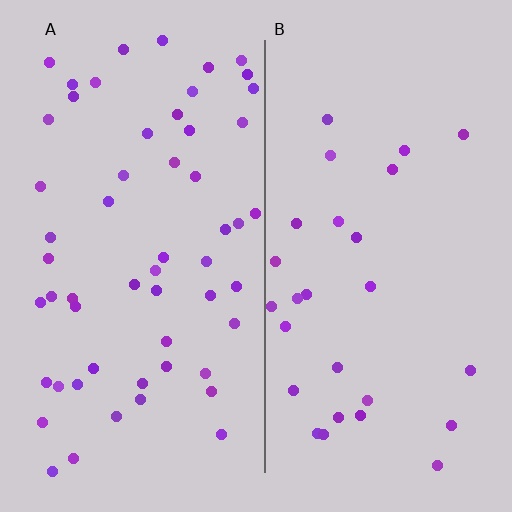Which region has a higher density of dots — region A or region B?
A (the left).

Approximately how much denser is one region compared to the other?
Approximately 2.0× — region A over region B.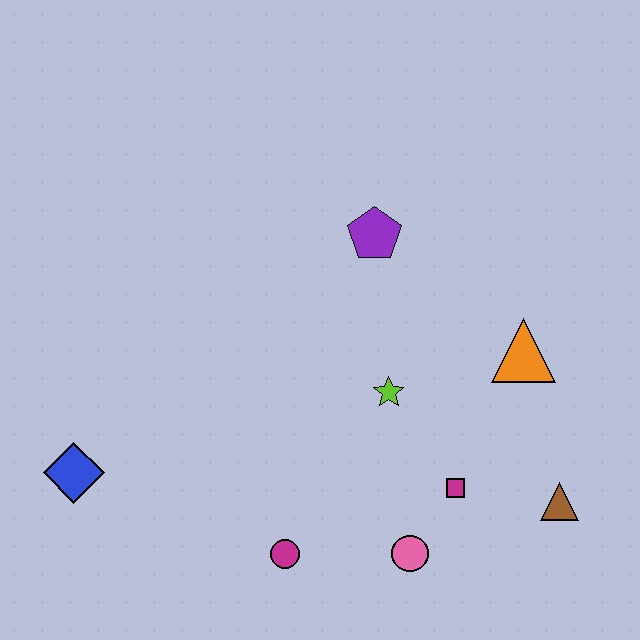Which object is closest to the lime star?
The magenta square is closest to the lime star.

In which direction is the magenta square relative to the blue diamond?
The magenta square is to the right of the blue diamond.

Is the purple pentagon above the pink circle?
Yes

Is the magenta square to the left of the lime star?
No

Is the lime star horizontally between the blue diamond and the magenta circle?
No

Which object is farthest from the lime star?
The blue diamond is farthest from the lime star.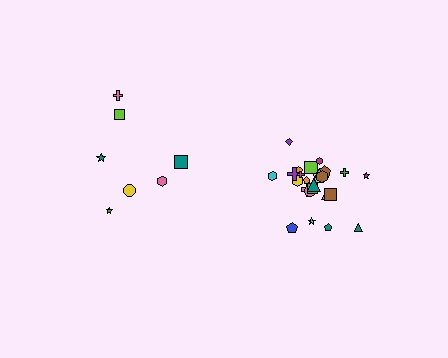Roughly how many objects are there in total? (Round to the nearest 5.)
Roughly 30 objects in total.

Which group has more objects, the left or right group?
The right group.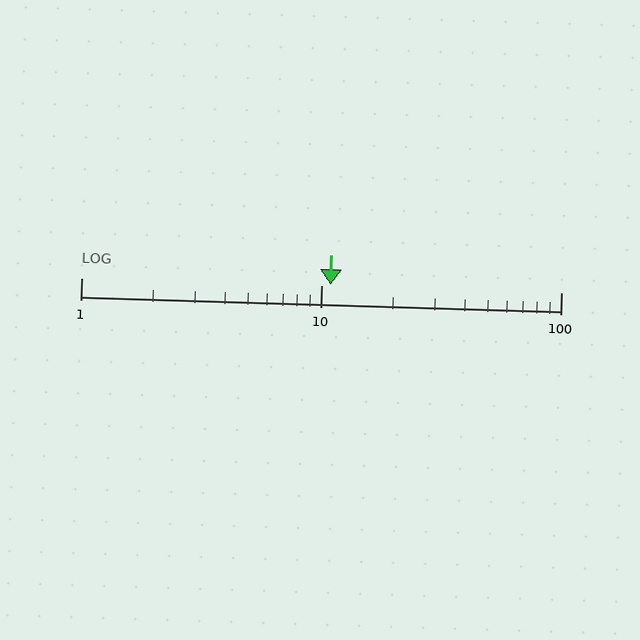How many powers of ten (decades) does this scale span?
The scale spans 2 decades, from 1 to 100.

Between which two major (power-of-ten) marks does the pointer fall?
The pointer is between 10 and 100.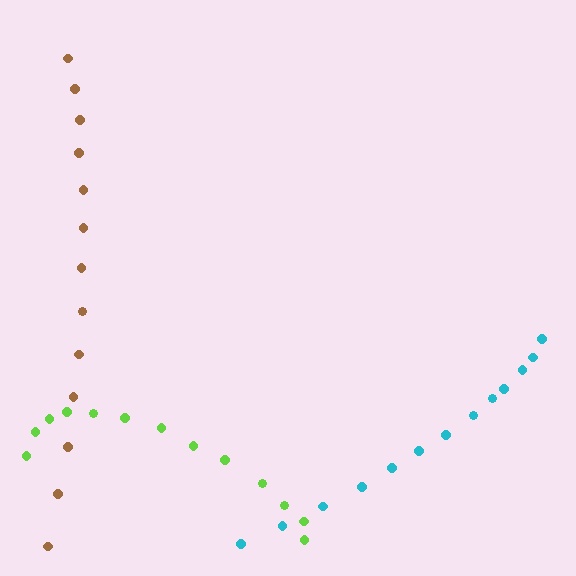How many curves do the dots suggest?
There are 3 distinct paths.